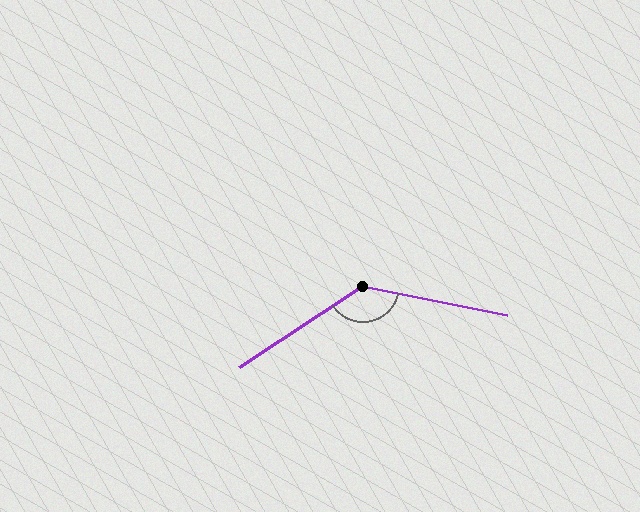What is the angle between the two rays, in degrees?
Approximately 135 degrees.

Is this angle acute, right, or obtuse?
It is obtuse.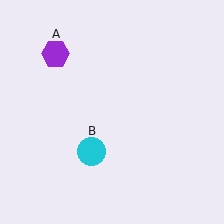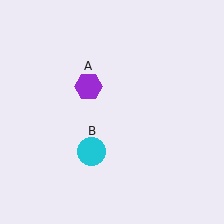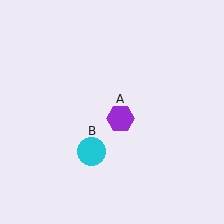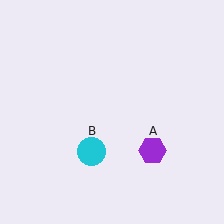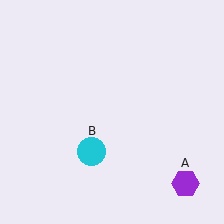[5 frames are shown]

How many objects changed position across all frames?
1 object changed position: purple hexagon (object A).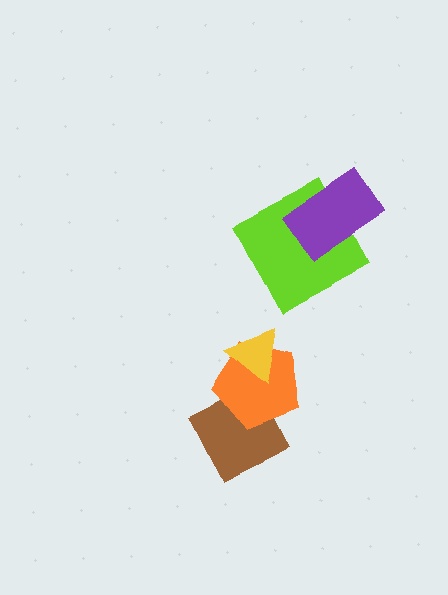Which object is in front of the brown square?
The orange pentagon is in front of the brown square.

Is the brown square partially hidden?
Yes, it is partially covered by another shape.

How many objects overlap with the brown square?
1 object overlaps with the brown square.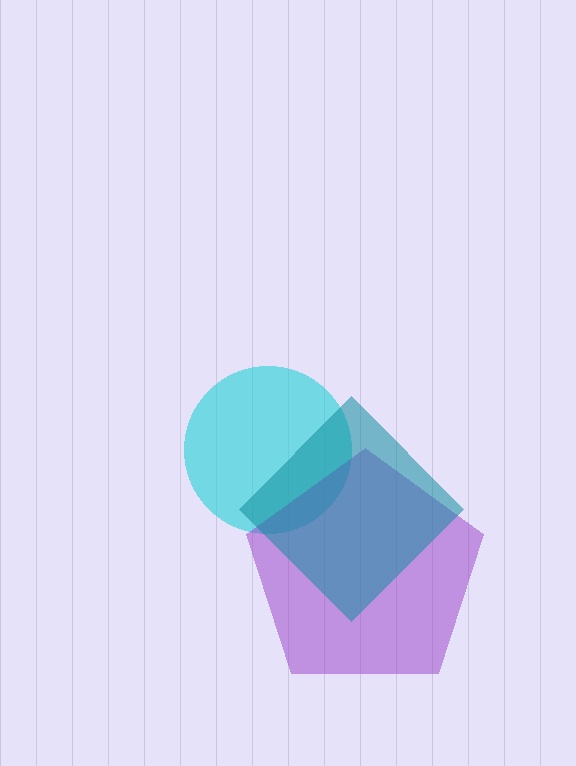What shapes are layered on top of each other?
The layered shapes are: a cyan circle, a purple pentagon, a teal diamond.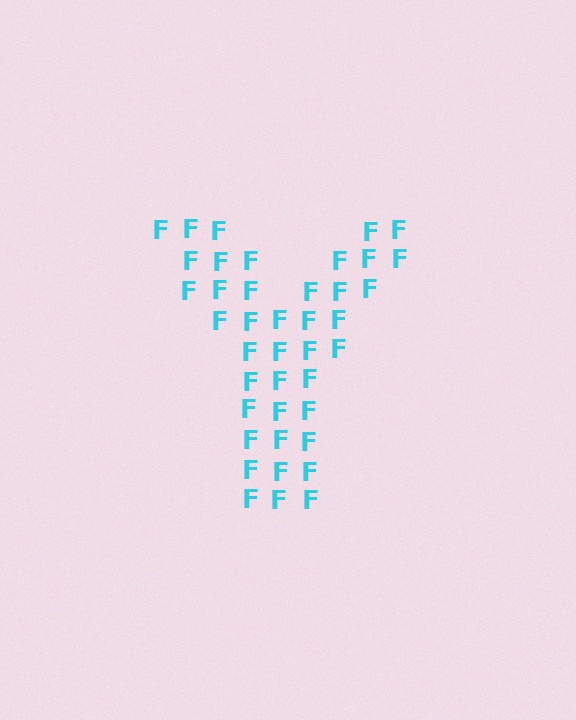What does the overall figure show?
The overall figure shows the letter Y.